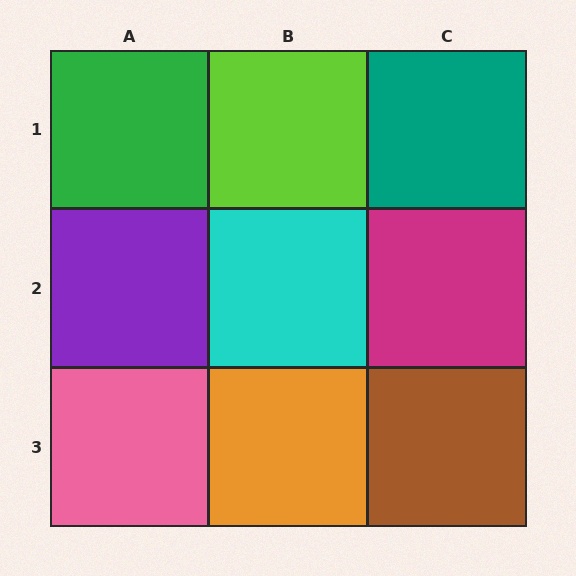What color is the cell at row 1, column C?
Teal.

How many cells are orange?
1 cell is orange.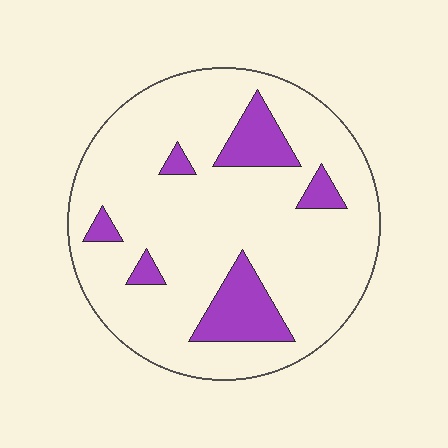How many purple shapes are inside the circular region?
6.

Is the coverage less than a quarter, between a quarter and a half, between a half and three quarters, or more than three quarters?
Less than a quarter.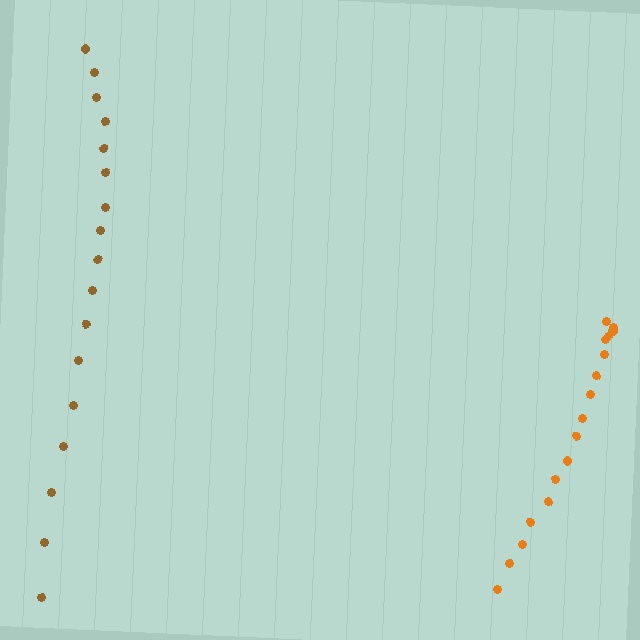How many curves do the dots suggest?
There are 2 distinct paths.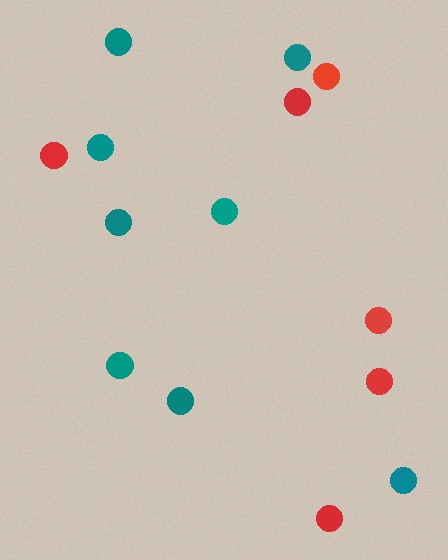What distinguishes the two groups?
There are 2 groups: one group of red circles (6) and one group of teal circles (8).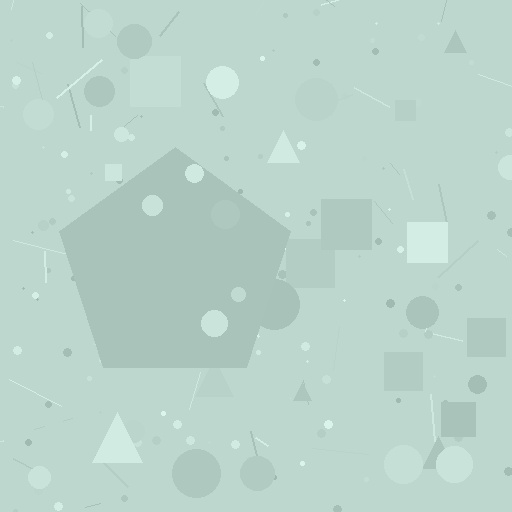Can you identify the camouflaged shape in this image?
The camouflaged shape is a pentagon.